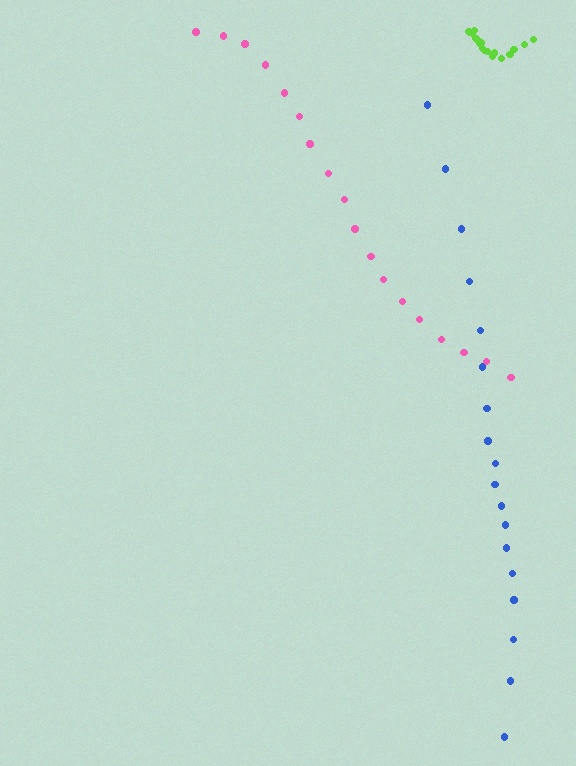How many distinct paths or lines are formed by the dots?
There are 3 distinct paths.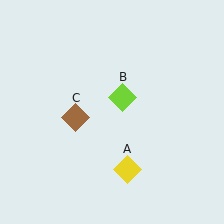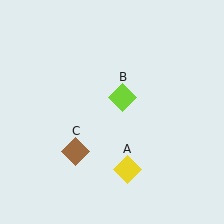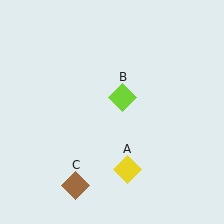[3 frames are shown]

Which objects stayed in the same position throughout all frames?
Yellow diamond (object A) and lime diamond (object B) remained stationary.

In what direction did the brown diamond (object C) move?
The brown diamond (object C) moved down.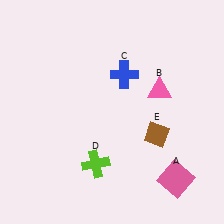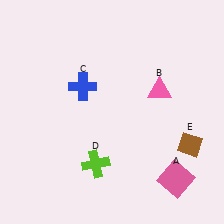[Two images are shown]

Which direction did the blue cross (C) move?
The blue cross (C) moved left.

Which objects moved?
The objects that moved are: the blue cross (C), the brown diamond (E).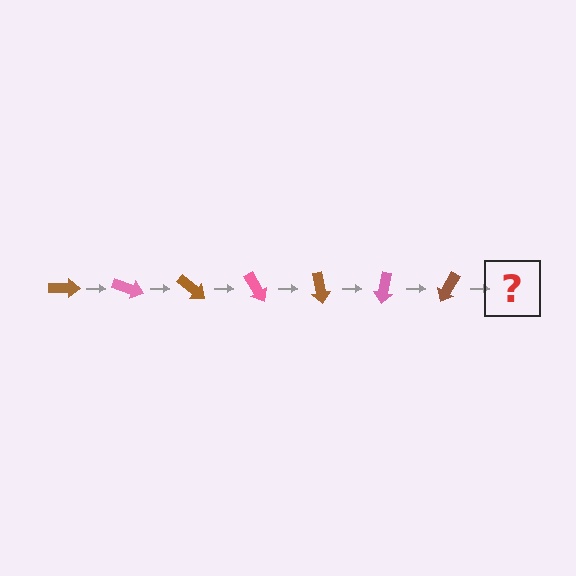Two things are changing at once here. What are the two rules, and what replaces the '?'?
The two rules are that it rotates 20 degrees each step and the color cycles through brown and pink. The '?' should be a pink arrow, rotated 140 degrees from the start.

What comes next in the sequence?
The next element should be a pink arrow, rotated 140 degrees from the start.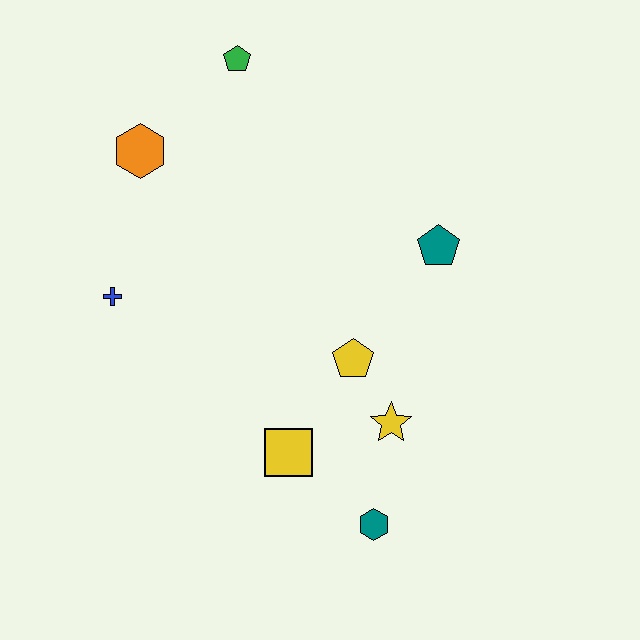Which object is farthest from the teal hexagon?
The green pentagon is farthest from the teal hexagon.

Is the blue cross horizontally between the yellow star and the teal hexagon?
No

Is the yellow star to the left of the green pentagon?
No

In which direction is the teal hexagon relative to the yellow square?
The teal hexagon is to the right of the yellow square.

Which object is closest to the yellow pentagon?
The yellow star is closest to the yellow pentagon.